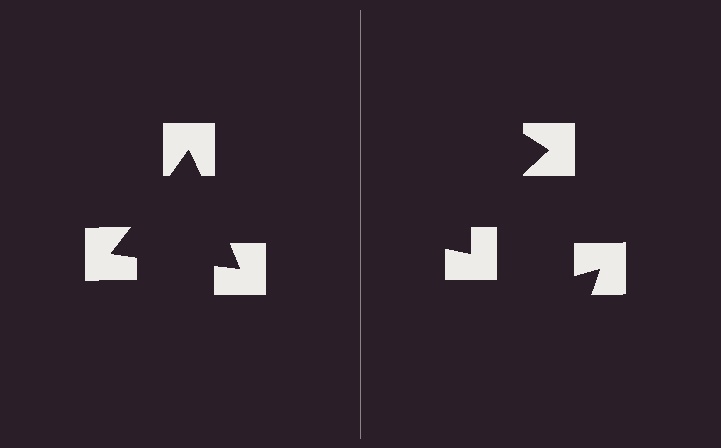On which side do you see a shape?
An illusory triangle appears on the left side. On the right side the wedge cuts are rotated, so no coherent shape forms.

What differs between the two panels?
The notched squares are positioned identically on both sides; only the wedge orientations differ. On the left they align to a triangle; on the right they are misaligned.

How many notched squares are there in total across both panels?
6 — 3 on each side.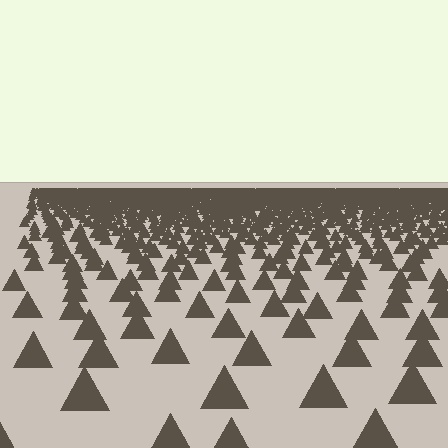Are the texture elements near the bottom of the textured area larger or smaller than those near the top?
Larger. Near the bottom, elements are closer to the viewer and appear at a bigger on-screen size.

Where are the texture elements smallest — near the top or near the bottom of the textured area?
Near the top.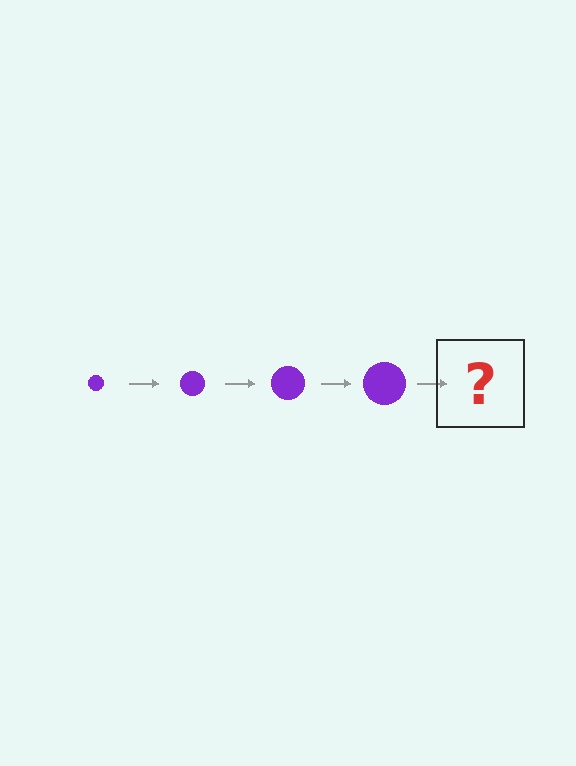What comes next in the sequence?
The next element should be a purple circle, larger than the previous one.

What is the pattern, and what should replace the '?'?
The pattern is that the circle gets progressively larger each step. The '?' should be a purple circle, larger than the previous one.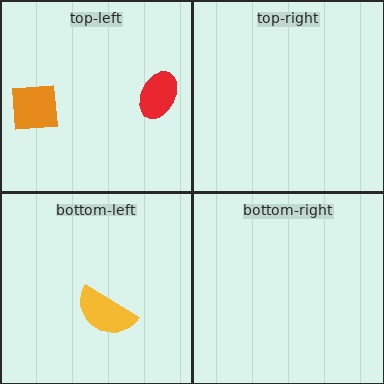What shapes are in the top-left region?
The orange square, the red ellipse.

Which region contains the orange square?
The top-left region.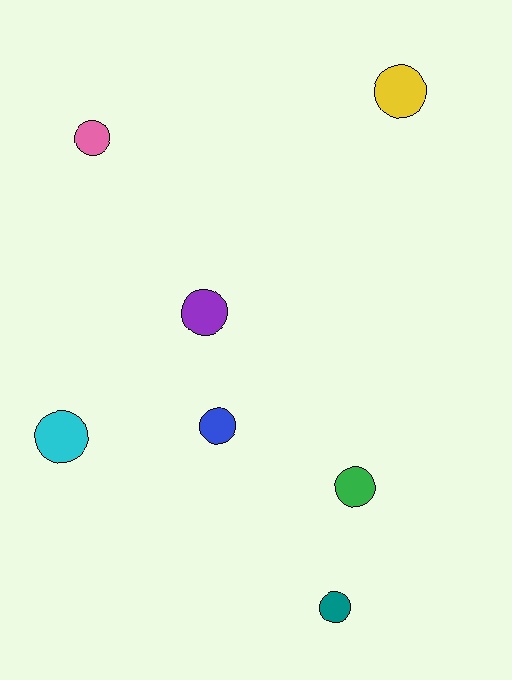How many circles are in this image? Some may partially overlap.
There are 7 circles.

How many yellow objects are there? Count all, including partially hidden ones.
There is 1 yellow object.